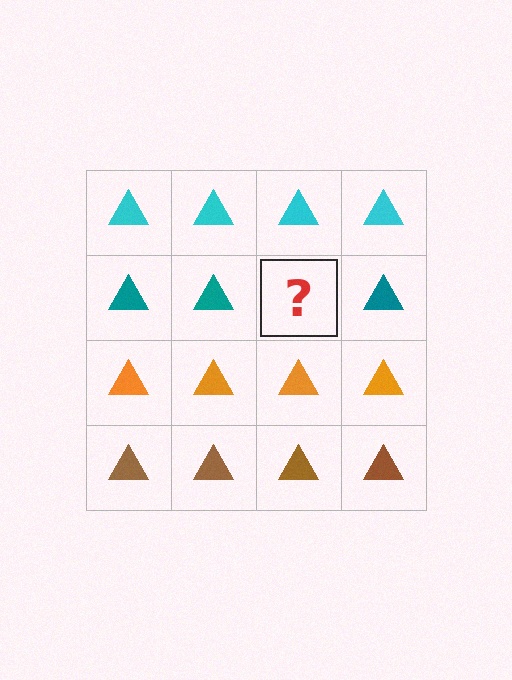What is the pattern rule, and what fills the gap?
The rule is that each row has a consistent color. The gap should be filled with a teal triangle.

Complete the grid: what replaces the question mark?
The question mark should be replaced with a teal triangle.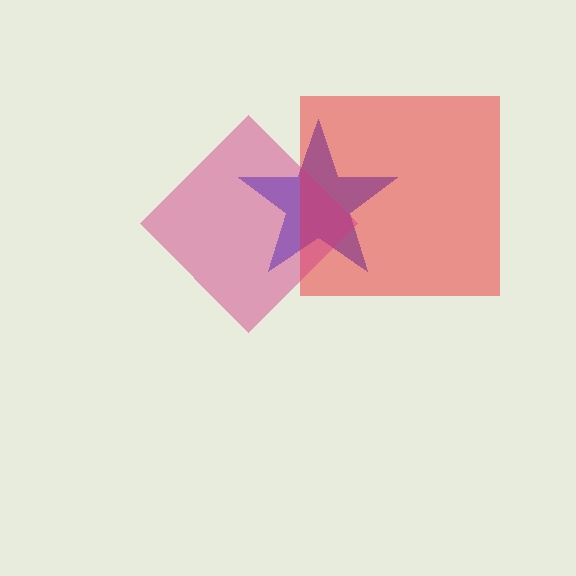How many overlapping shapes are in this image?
There are 3 overlapping shapes in the image.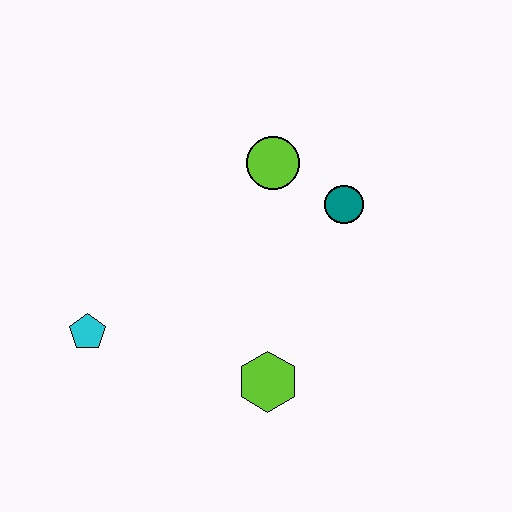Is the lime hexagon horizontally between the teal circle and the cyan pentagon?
Yes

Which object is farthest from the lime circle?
The cyan pentagon is farthest from the lime circle.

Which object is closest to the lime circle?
The teal circle is closest to the lime circle.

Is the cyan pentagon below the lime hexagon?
No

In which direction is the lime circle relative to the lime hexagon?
The lime circle is above the lime hexagon.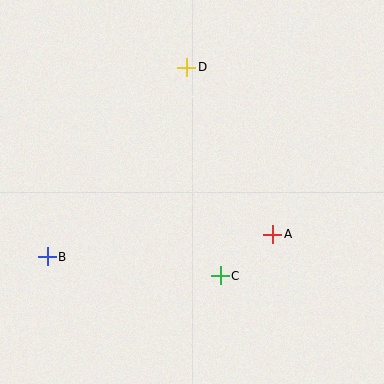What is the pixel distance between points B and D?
The distance between B and D is 236 pixels.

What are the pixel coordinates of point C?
Point C is at (220, 276).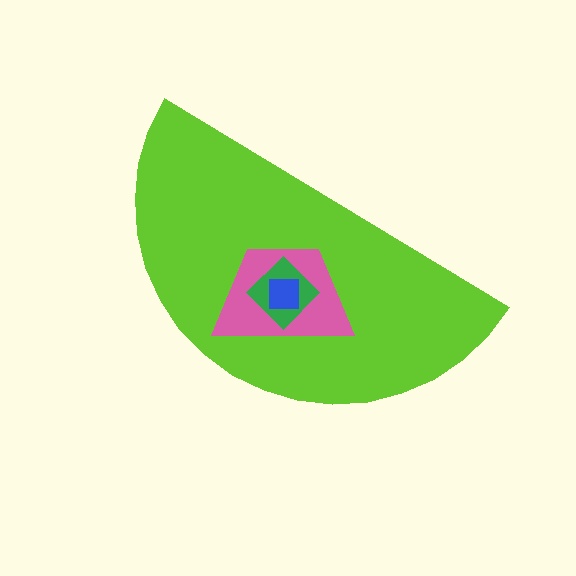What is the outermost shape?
The lime semicircle.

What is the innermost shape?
The blue square.